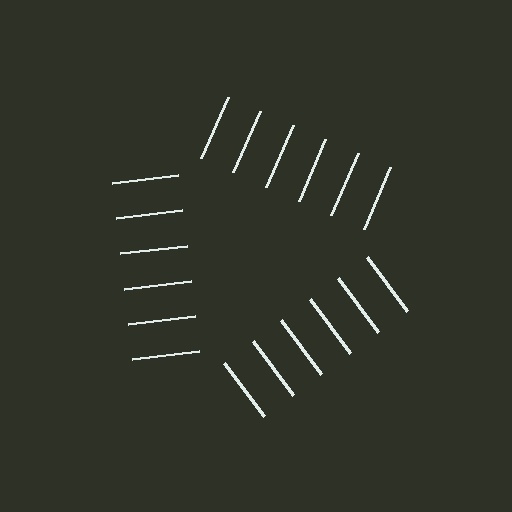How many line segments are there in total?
18 — 6 along each of the 3 edges.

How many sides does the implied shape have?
3 sides — the line-ends trace a triangle.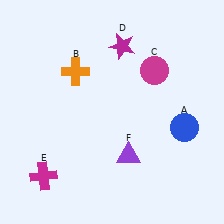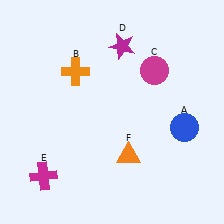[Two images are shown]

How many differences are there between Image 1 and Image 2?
There is 1 difference between the two images.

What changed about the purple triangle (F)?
In Image 1, F is purple. In Image 2, it changed to orange.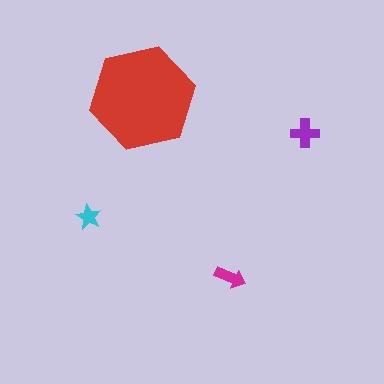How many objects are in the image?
There are 4 objects in the image.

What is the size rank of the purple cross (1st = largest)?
2nd.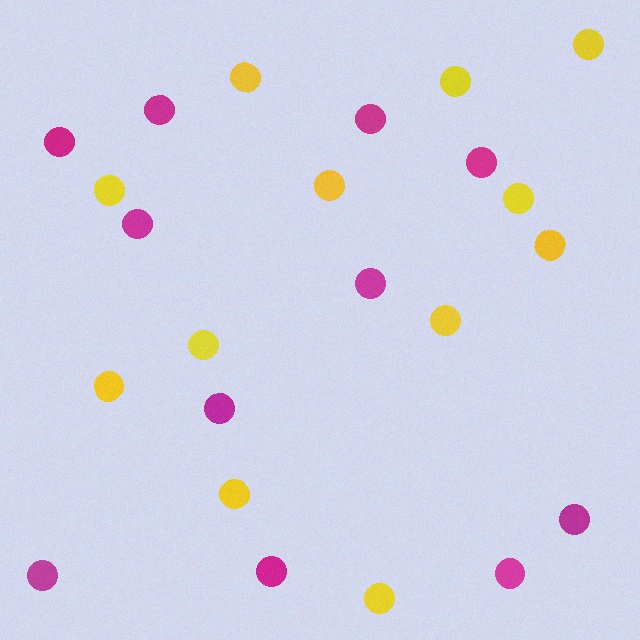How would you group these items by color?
There are 2 groups: one group of magenta circles (11) and one group of yellow circles (12).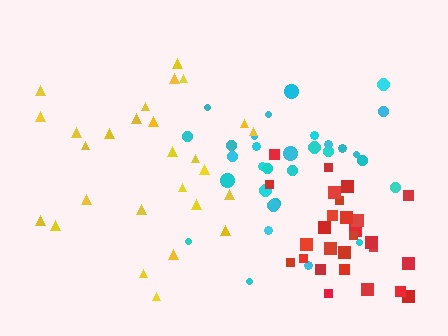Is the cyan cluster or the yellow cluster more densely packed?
Cyan.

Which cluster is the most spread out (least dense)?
Yellow.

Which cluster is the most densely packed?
Red.